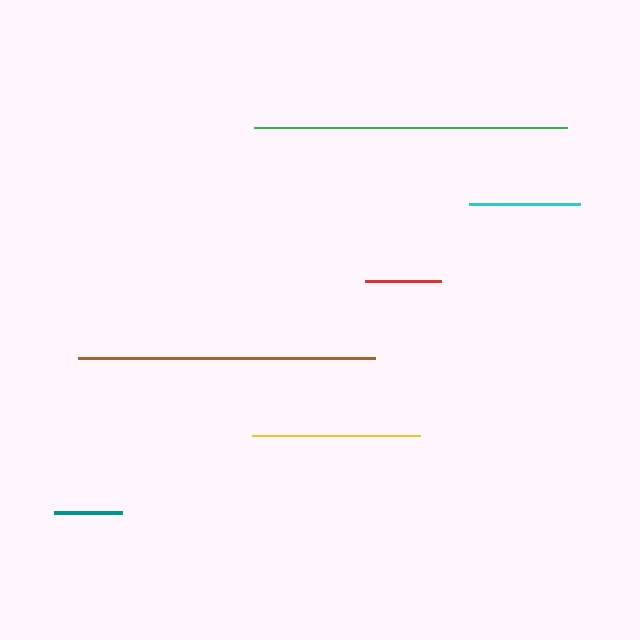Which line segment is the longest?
The green line is the longest at approximately 313 pixels.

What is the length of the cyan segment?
The cyan segment is approximately 110 pixels long.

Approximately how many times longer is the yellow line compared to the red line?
The yellow line is approximately 2.2 times the length of the red line.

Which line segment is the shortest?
The teal line is the shortest at approximately 68 pixels.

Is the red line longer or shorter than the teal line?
The red line is longer than the teal line.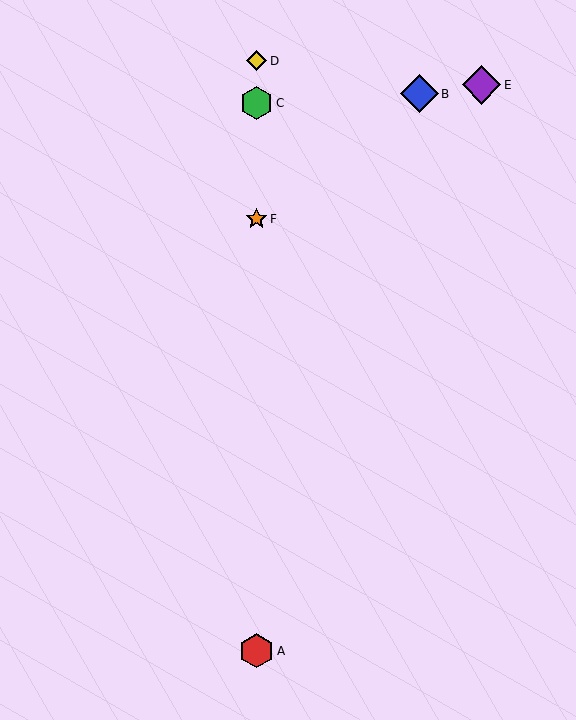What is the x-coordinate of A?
Object A is at x≈257.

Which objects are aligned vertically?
Objects A, C, D, F are aligned vertically.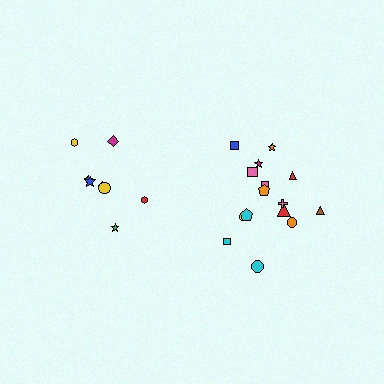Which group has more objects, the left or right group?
The right group.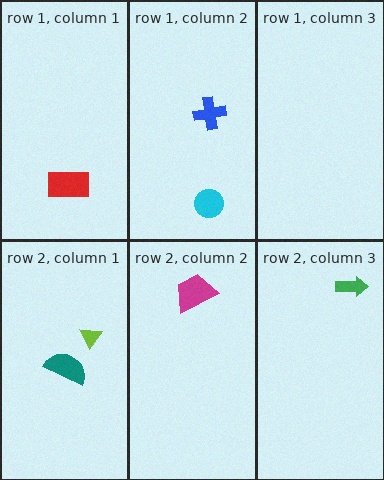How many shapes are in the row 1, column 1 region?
1.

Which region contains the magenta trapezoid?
The row 2, column 2 region.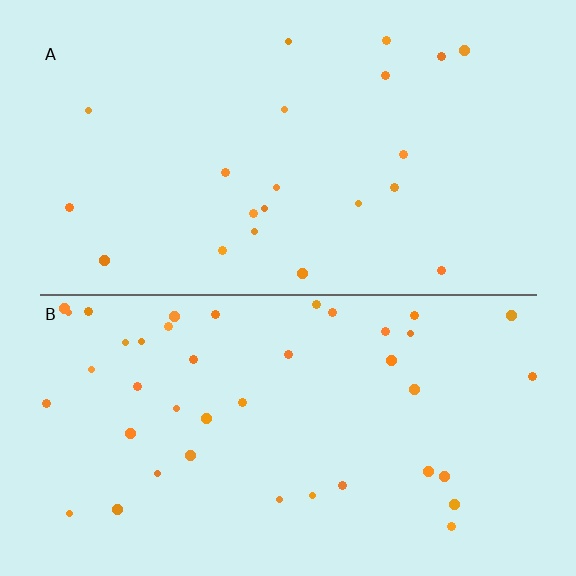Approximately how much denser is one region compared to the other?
Approximately 2.0× — region B over region A.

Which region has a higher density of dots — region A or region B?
B (the bottom).